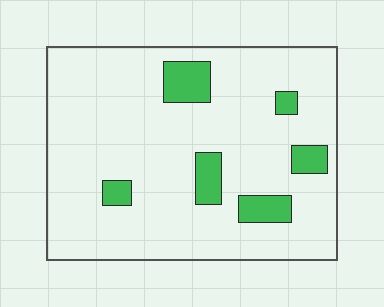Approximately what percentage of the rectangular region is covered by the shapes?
Approximately 10%.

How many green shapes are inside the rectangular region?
6.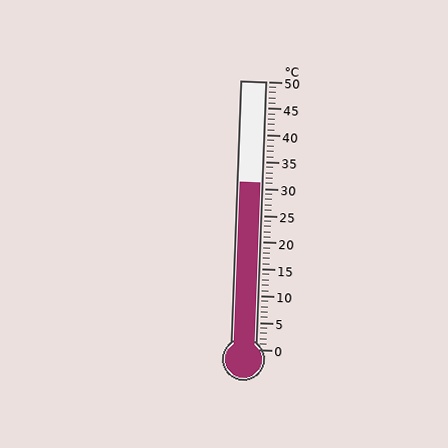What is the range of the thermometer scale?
The thermometer scale ranges from 0°C to 50°C.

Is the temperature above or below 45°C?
The temperature is below 45°C.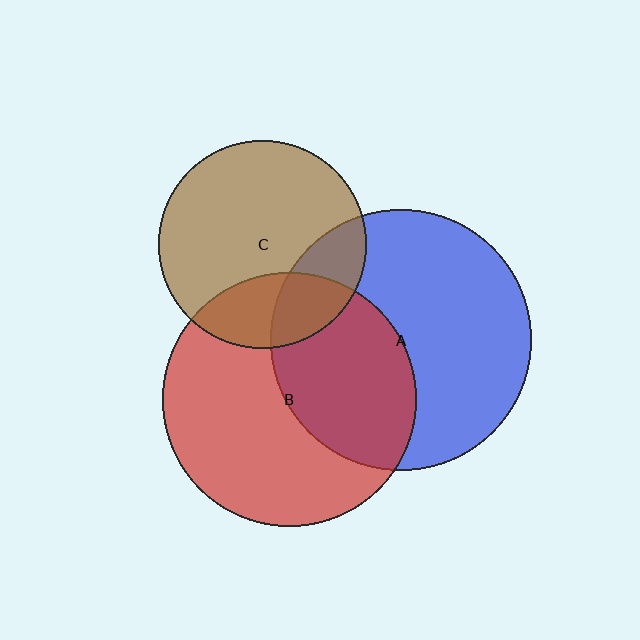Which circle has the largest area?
Circle A (blue).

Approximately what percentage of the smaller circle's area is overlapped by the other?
Approximately 40%.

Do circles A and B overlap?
Yes.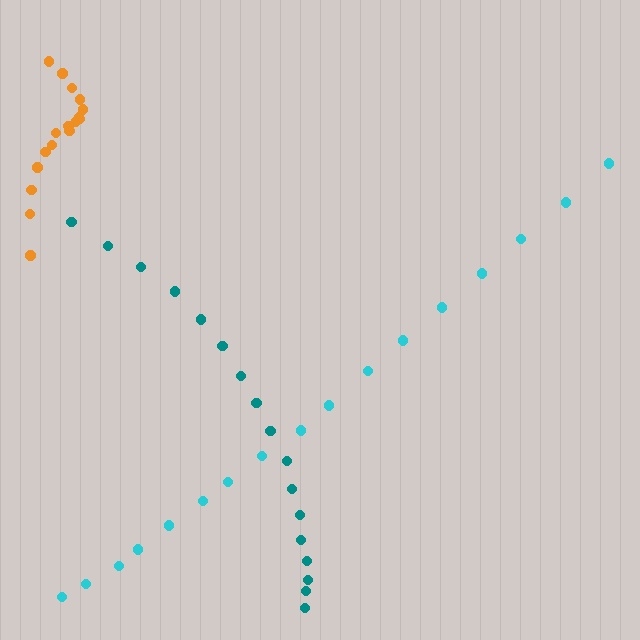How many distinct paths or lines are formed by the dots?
There are 3 distinct paths.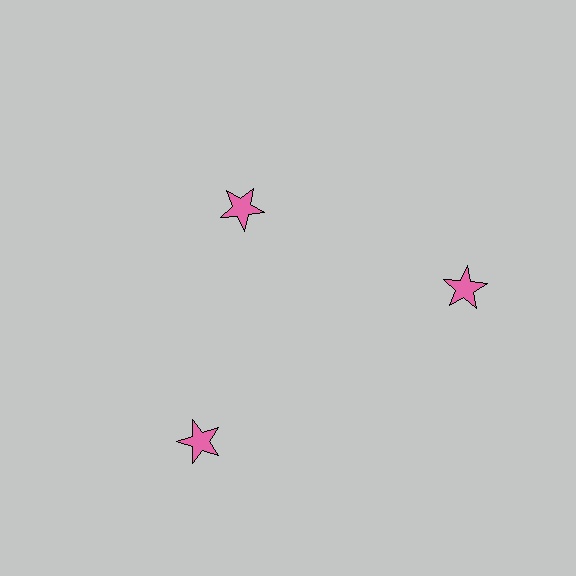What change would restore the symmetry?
The symmetry would be restored by moving it outward, back onto the ring so that all 3 stars sit at equal angles and equal distance from the center.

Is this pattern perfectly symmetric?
No. The 3 pink stars are arranged in a ring, but one element near the 11 o'clock position is pulled inward toward the center, breaking the 3-fold rotational symmetry.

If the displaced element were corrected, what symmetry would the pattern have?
It would have 3-fold rotational symmetry — the pattern would map onto itself every 120 degrees.